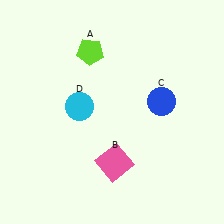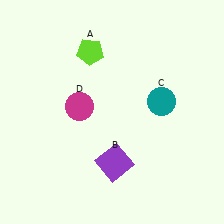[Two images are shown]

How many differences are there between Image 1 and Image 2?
There are 3 differences between the two images.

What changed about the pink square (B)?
In Image 1, B is pink. In Image 2, it changed to purple.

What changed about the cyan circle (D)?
In Image 1, D is cyan. In Image 2, it changed to magenta.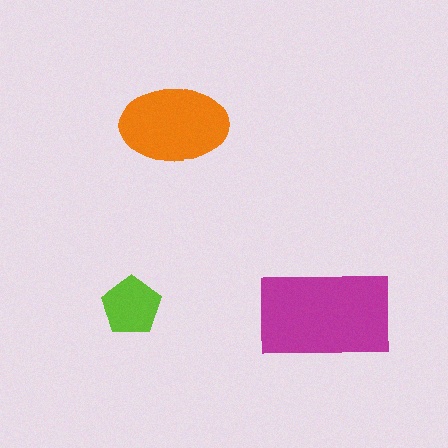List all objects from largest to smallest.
The magenta rectangle, the orange ellipse, the lime pentagon.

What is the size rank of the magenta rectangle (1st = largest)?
1st.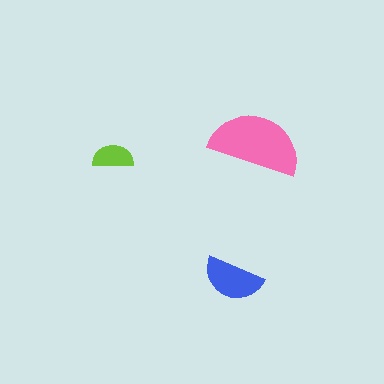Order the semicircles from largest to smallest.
the pink one, the blue one, the lime one.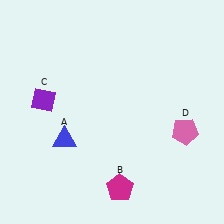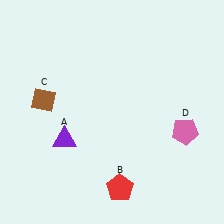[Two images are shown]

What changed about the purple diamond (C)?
In Image 1, C is purple. In Image 2, it changed to brown.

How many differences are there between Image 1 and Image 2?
There are 3 differences between the two images.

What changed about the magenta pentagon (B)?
In Image 1, B is magenta. In Image 2, it changed to red.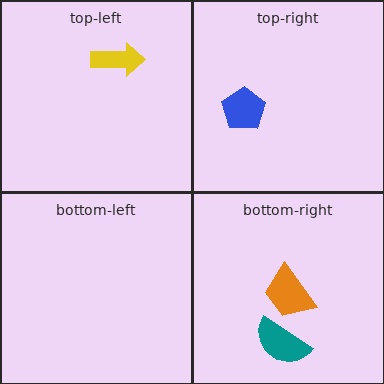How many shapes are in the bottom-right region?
2.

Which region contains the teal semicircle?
The bottom-right region.